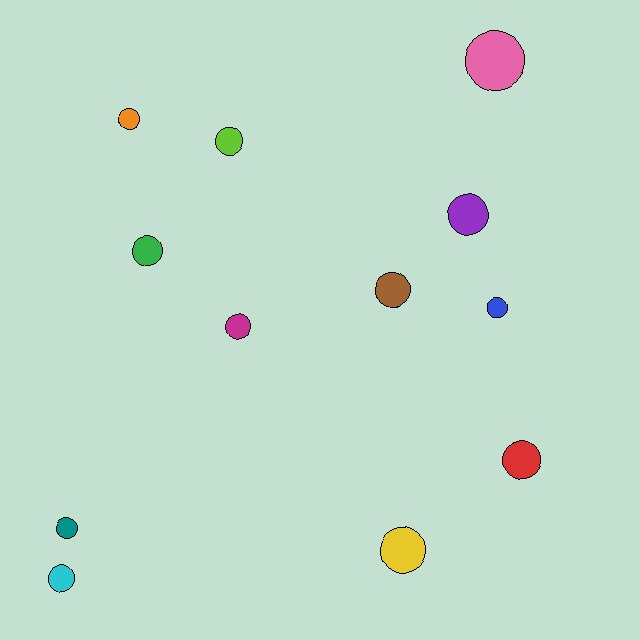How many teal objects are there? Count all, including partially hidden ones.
There is 1 teal object.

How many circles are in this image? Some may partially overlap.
There are 12 circles.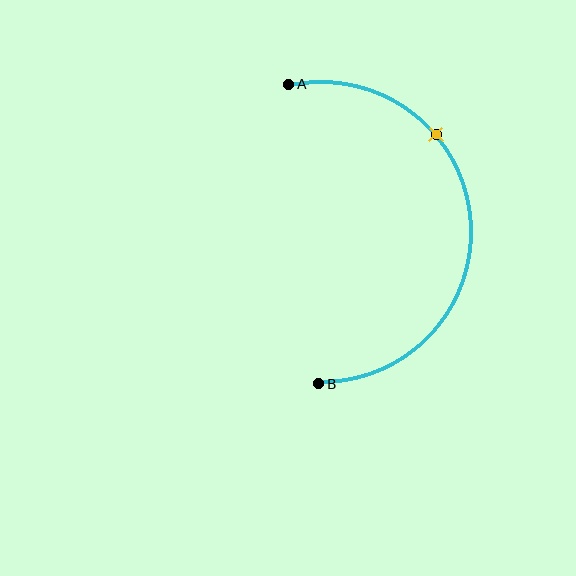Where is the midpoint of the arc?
The arc midpoint is the point on the curve farthest from the straight line joining A and B. It sits to the right of that line.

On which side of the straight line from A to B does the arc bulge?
The arc bulges to the right of the straight line connecting A and B.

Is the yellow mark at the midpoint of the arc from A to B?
No. The yellow mark lies on the arc but is closer to endpoint A. The arc midpoint would be at the point on the curve equidistant along the arc from both A and B.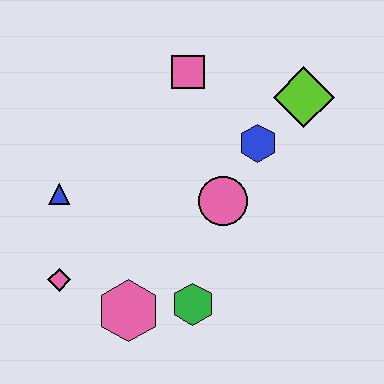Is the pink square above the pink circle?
Yes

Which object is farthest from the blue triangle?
The lime diamond is farthest from the blue triangle.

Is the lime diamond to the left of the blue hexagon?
No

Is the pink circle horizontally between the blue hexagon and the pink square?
Yes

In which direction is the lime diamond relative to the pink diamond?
The lime diamond is to the right of the pink diamond.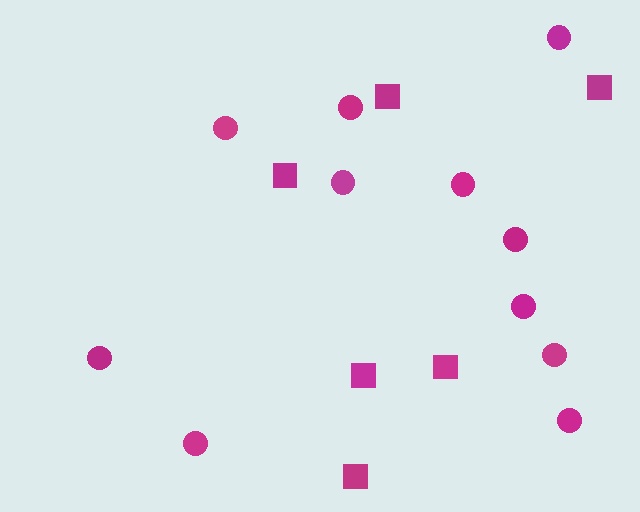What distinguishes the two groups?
There are 2 groups: one group of squares (6) and one group of circles (11).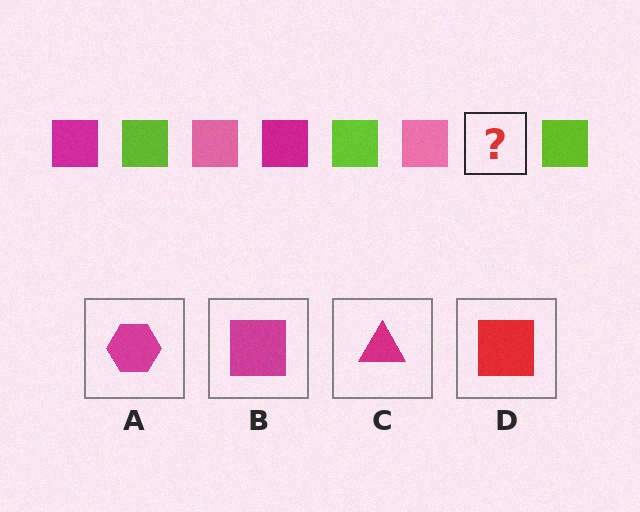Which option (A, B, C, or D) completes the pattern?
B.